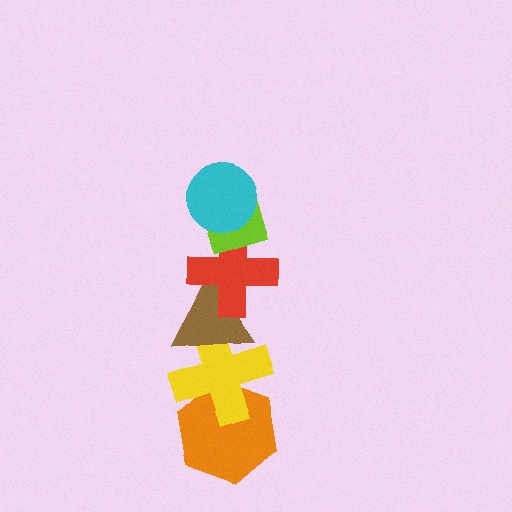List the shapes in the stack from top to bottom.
From top to bottom: the cyan circle, the lime diamond, the red cross, the brown triangle, the yellow cross, the orange hexagon.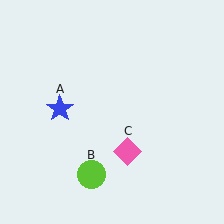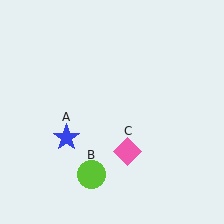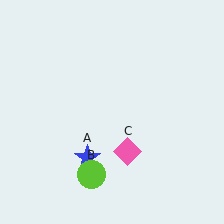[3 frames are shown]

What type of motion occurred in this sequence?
The blue star (object A) rotated counterclockwise around the center of the scene.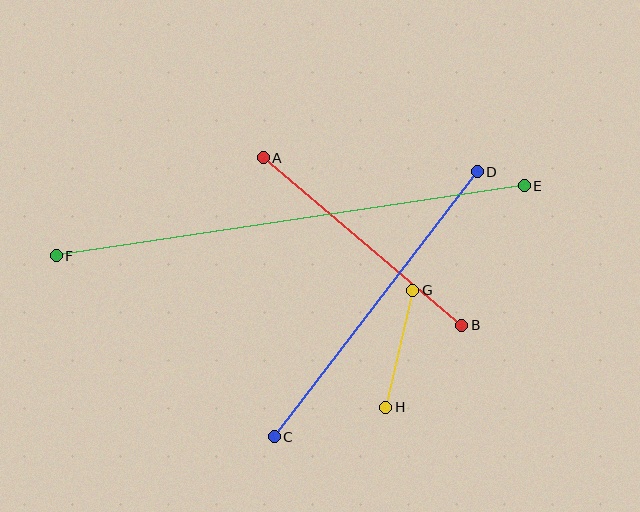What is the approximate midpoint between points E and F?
The midpoint is at approximately (290, 221) pixels.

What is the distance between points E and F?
The distance is approximately 473 pixels.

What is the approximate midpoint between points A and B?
The midpoint is at approximately (363, 242) pixels.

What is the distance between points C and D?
The distance is approximately 334 pixels.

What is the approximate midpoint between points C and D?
The midpoint is at approximately (376, 304) pixels.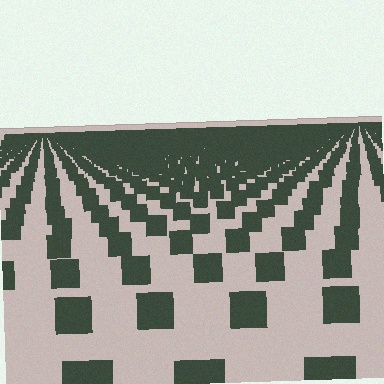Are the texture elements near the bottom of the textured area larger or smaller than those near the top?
Larger. Near the bottom, elements are closer to the viewer and appear at a bigger on-screen size.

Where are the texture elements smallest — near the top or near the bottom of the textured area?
Near the top.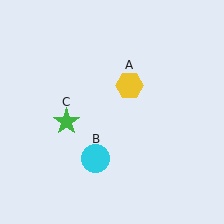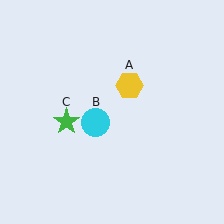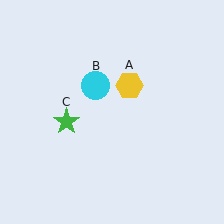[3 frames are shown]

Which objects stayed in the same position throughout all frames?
Yellow hexagon (object A) and green star (object C) remained stationary.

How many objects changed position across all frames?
1 object changed position: cyan circle (object B).